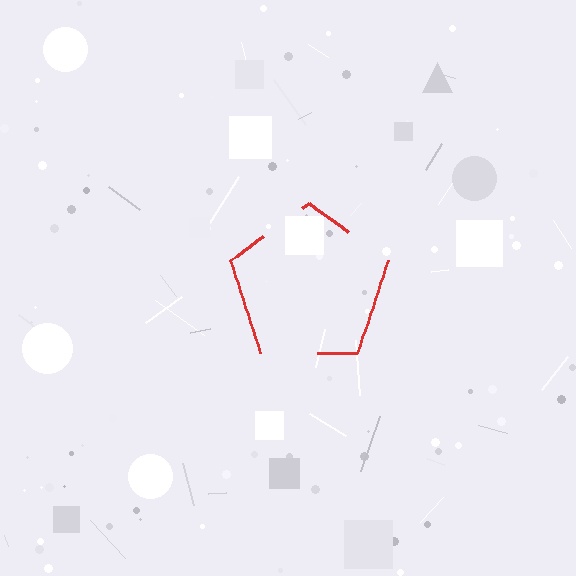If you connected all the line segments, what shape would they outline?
They would outline a pentagon.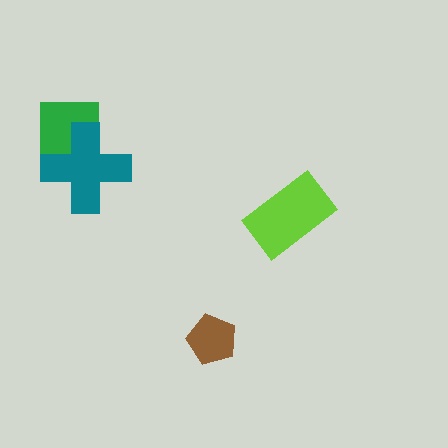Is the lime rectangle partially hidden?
No, no other shape covers it.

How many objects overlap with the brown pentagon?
0 objects overlap with the brown pentagon.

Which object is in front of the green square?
The teal cross is in front of the green square.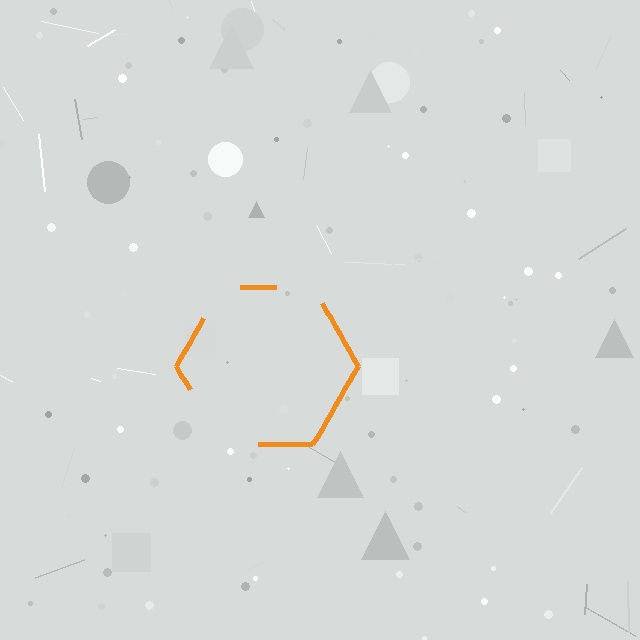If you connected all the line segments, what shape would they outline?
They would outline a hexagon.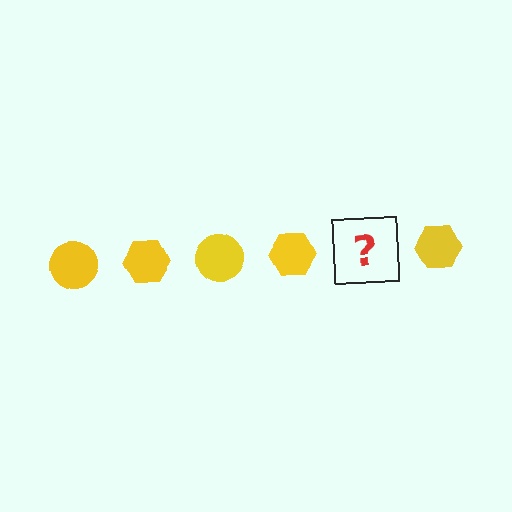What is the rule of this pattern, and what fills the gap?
The rule is that the pattern cycles through circle, hexagon shapes in yellow. The gap should be filled with a yellow circle.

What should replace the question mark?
The question mark should be replaced with a yellow circle.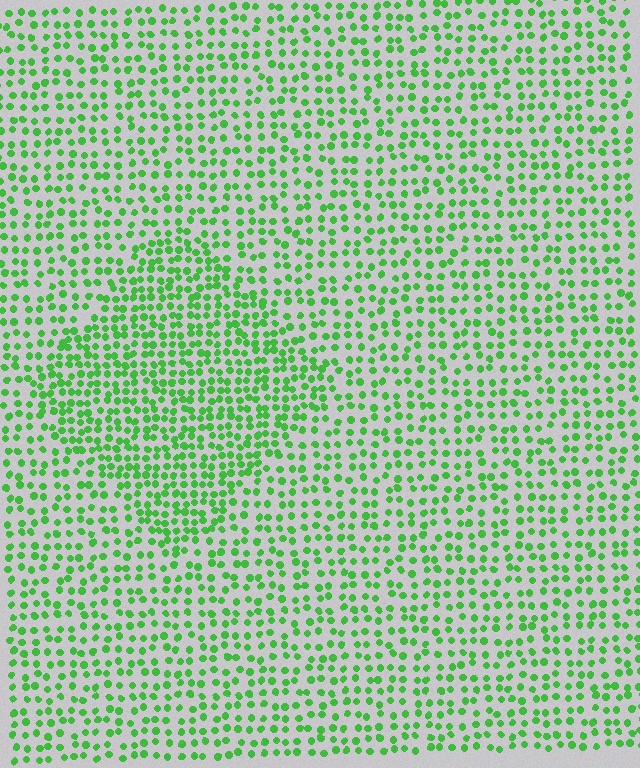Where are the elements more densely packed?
The elements are more densely packed inside the diamond boundary.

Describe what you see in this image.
The image contains small green elements arranged at two different densities. A diamond-shaped region is visible where the elements are more densely packed than the surrounding area.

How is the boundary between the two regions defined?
The boundary is defined by a change in element density (approximately 1.6x ratio). All elements are the same color, size, and shape.